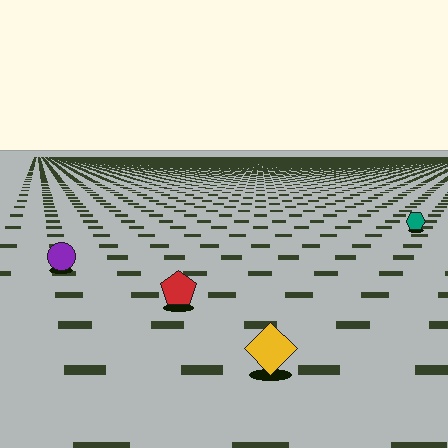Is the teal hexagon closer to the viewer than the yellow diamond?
No. The yellow diamond is closer — you can tell from the texture gradient: the ground texture is coarser near it.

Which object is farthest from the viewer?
The teal hexagon is farthest from the viewer. It appears smaller and the ground texture around it is denser.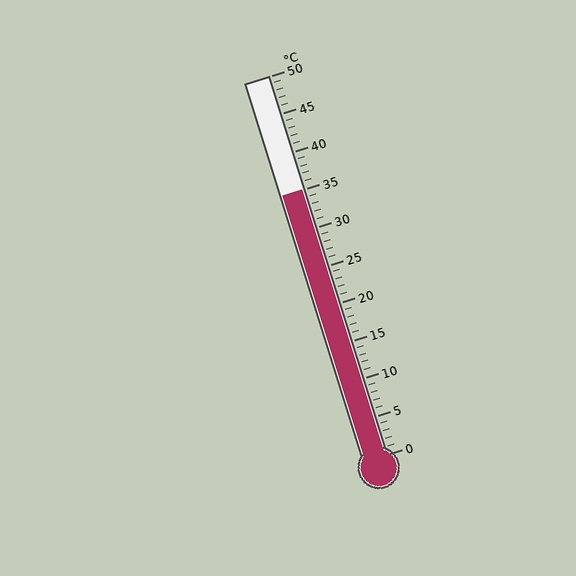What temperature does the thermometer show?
The thermometer shows approximately 35°C.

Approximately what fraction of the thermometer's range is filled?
The thermometer is filled to approximately 70% of its range.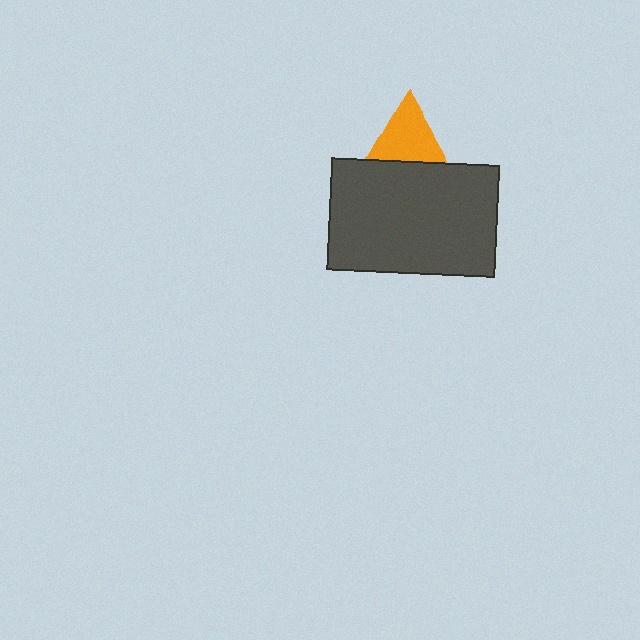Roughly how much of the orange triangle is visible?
About half of it is visible (roughly 57%).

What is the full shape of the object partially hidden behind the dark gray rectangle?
The partially hidden object is an orange triangle.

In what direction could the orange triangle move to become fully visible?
The orange triangle could move up. That would shift it out from behind the dark gray rectangle entirely.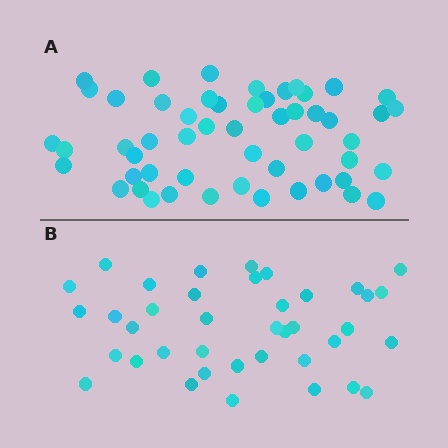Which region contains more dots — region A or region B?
Region A (the top region) has more dots.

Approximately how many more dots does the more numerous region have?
Region A has approximately 15 more dots than region B.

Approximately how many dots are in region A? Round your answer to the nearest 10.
About 50 dots. (The exact count is 53, which rounds to 50.)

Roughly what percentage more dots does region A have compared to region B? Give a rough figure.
About 35% more.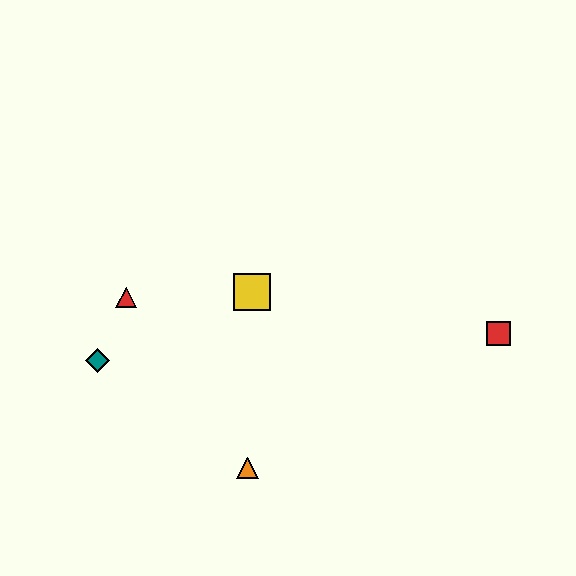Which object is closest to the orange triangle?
The yellow square is closest to the orange triangle.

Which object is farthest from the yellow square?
The red square is farthest from the yellow square.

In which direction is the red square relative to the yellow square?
The red square is to the right of the yellow square.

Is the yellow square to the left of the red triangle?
No